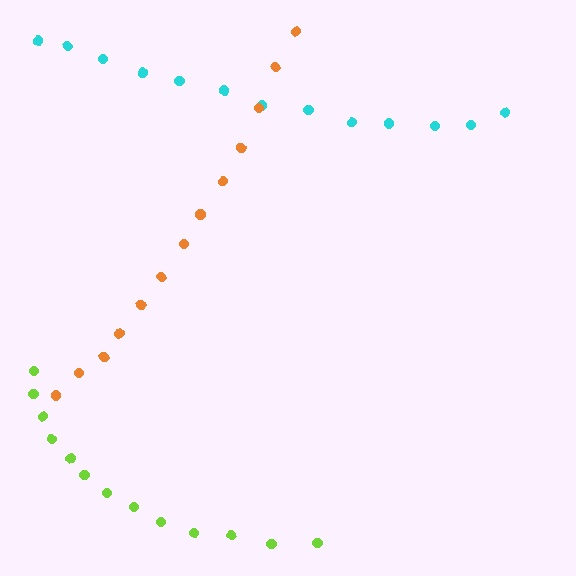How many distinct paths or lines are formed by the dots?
There are 3 distinct paths.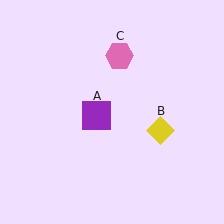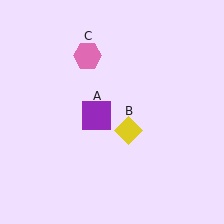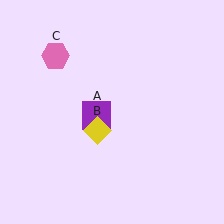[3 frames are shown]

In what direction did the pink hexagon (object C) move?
The pink hexagon (object C) moved left.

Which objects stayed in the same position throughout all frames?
Purple square (object A) remained stationary.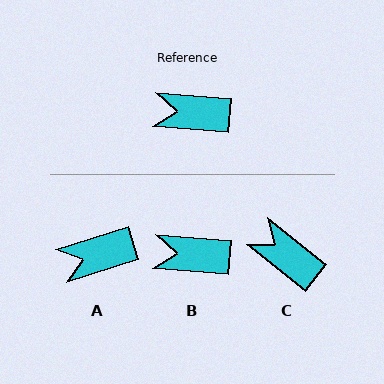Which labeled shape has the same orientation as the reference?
B.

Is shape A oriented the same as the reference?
No, it is off by about 22 degrees.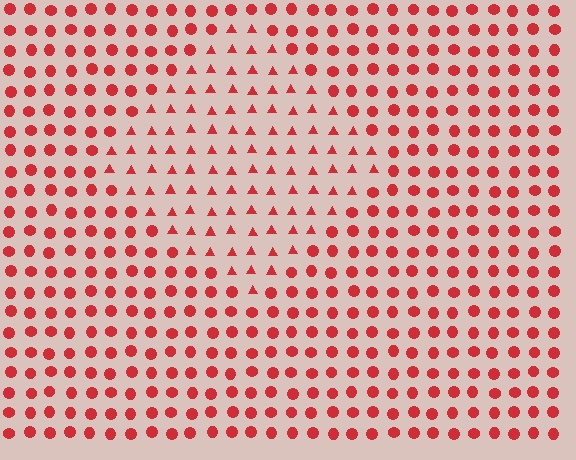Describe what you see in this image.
The image is filled with small red elements arranged in a uniform grid. A diamond-shaped region contains triangles, while the surrounding area contains circles. The boundary is defined purely by the change in element shape.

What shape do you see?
I see a diamond.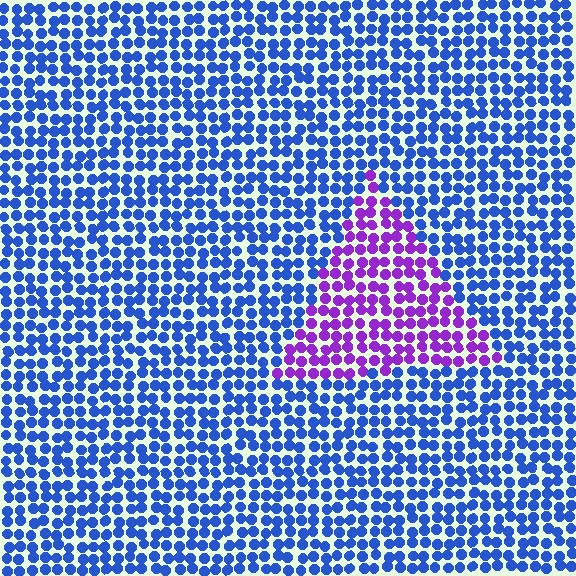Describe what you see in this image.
The image is filled with small blue elements in a uniform arrangement. A triangle-shaped region is visible where the elements are tinted to a slightly different hue, forming a subtle color boundary.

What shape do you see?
I see a triangle.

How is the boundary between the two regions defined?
The boundary is defined purely by a slight shift in hue (about 57 degrees). Spacing, size, and orientation are identical on both sides.